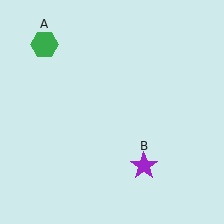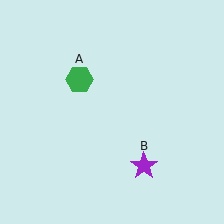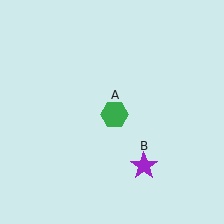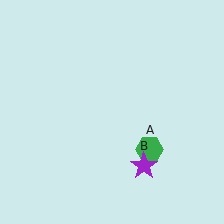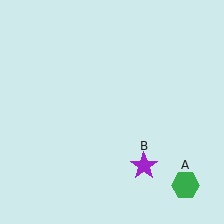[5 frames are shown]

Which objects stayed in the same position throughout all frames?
Purple star (object B) remained stationary.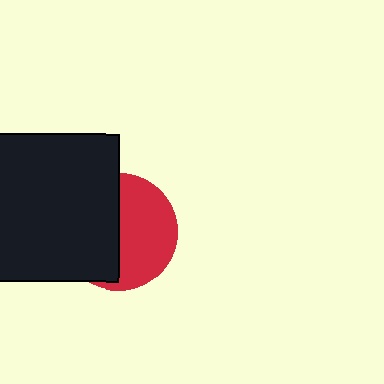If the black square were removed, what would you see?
You would see the complete red circle.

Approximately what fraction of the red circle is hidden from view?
Roughly 49% of the red circle is hidden behind the black square.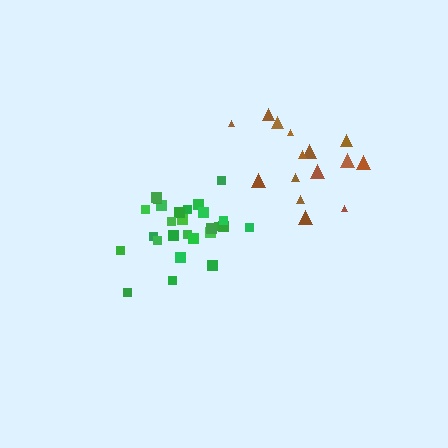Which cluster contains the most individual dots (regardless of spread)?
Green (27).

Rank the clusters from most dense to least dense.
green, brown.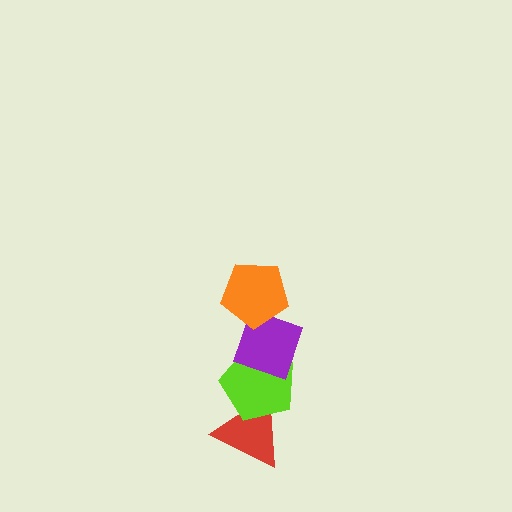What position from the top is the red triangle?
The red triangle is 4th from the top.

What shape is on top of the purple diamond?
The orange pentagon is on top of the purple diamond.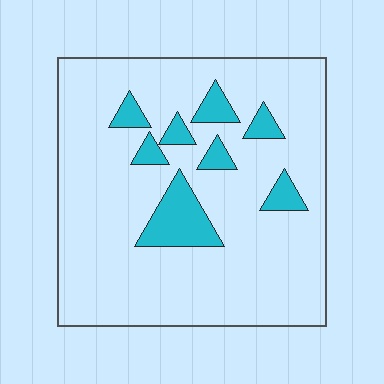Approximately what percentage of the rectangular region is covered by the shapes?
Approximately 15%.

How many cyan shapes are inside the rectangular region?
8.